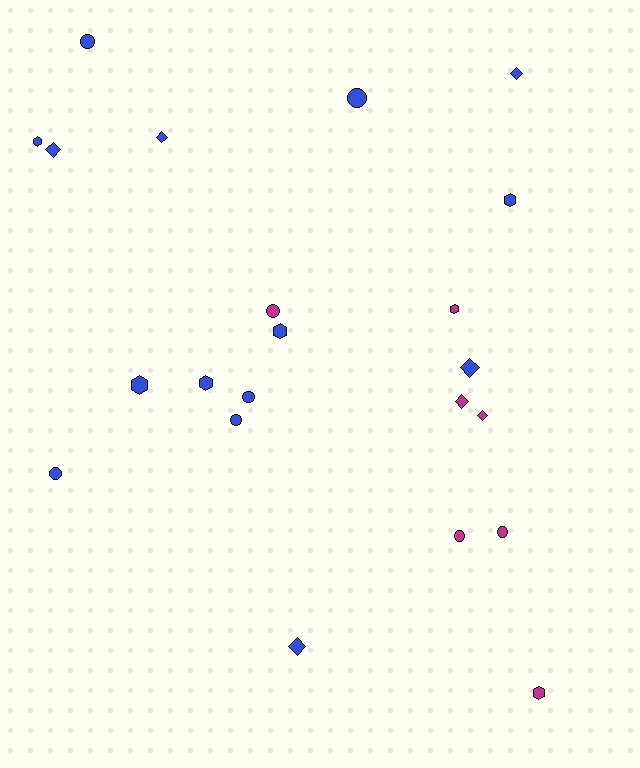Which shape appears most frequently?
Circle, with 8 objects.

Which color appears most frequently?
Blue, with 15 objects.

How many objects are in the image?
There are 22 objects.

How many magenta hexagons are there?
There are 2 magenta hexagons.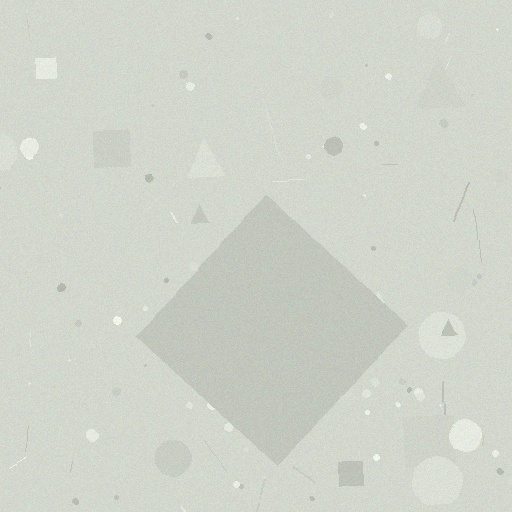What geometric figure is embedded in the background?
A diamond is embedded in the background.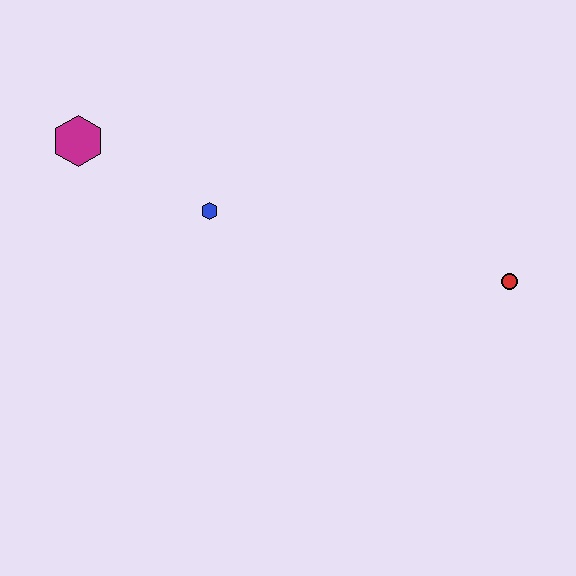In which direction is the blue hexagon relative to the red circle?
The blue hexagon is to the left of the red circle.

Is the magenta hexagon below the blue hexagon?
No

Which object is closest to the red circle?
The blue hexagon is closest to the red circle.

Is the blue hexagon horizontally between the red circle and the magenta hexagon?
Yes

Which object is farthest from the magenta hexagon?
The red circle is farthest from the magenta hexagon.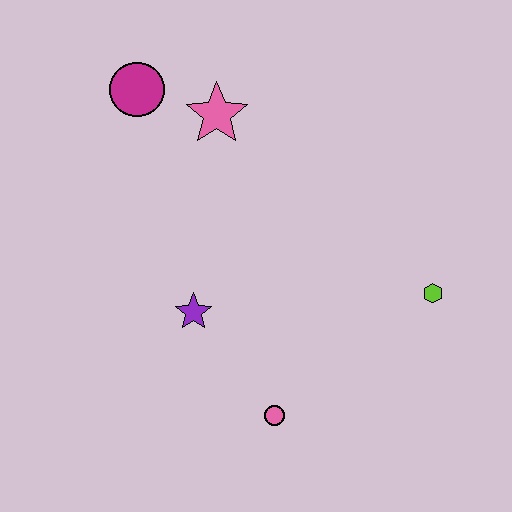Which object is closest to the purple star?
The pink circle is closest to the purple star.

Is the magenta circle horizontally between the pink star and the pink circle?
No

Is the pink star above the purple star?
Yes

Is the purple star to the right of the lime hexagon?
No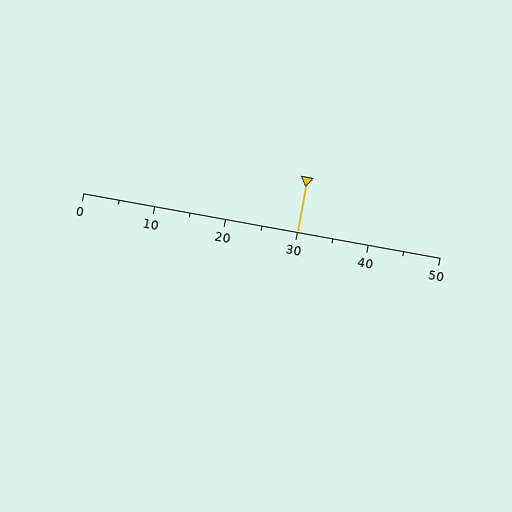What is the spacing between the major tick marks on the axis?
The major ticks are spaced 10 apart.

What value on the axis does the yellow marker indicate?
The marker indicates approximately 30.